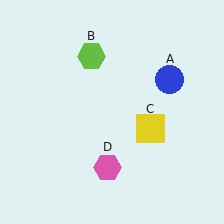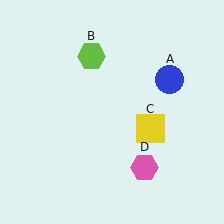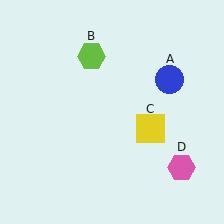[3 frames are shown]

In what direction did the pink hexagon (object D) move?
The pink hexagon (object D) moved right.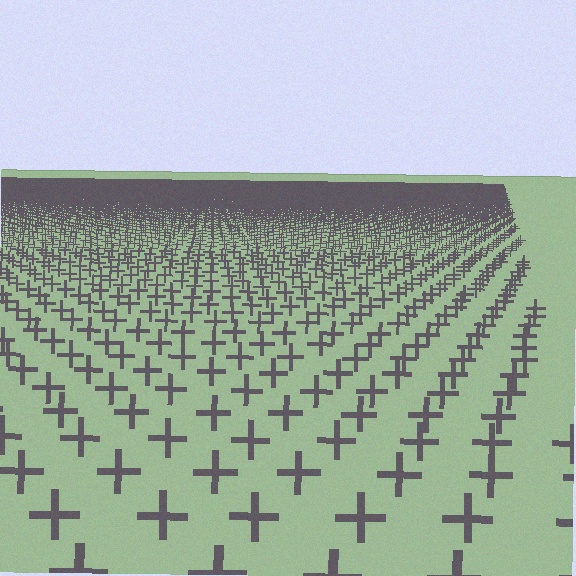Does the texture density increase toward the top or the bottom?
Density increases toward the top.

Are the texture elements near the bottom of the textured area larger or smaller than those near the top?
Larger. Near the bottom, elements are closer to the viewer and appear at a bigger on-screen size.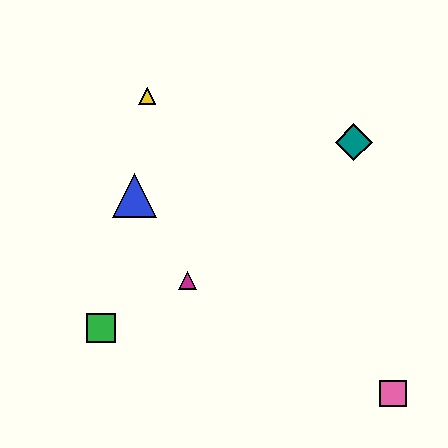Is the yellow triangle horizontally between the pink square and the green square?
Yes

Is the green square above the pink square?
Yes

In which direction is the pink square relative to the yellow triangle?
The pink square is below the yellow triangle.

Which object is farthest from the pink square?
The yellow triangle is farthest from the pink square.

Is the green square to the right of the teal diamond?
No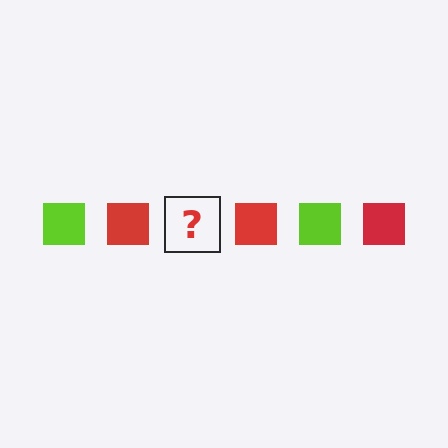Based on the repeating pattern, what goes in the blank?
The blank should be a lime square.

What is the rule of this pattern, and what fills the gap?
The rule is that the pattern cycles through lime, red squares. The gap should be filled with a lime square.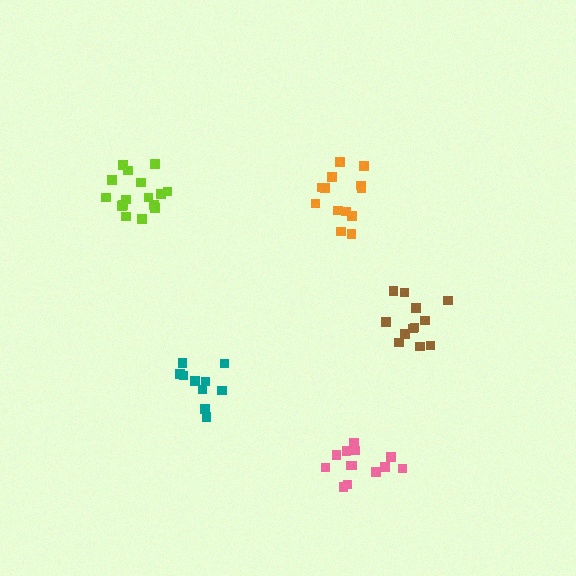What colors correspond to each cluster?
The clusters are colored: lime, pink, orange, brown, teal.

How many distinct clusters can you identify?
There are 5 distinct clusters.